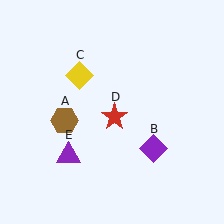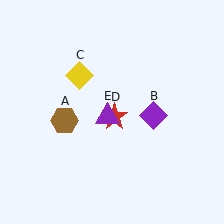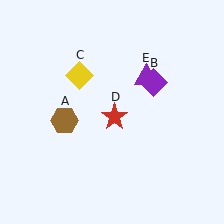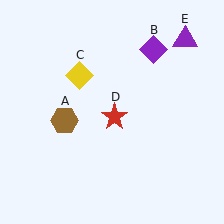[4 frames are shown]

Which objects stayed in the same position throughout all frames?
Brown hexagon (object A) and yellow diamond (object C) and red star (object D) remained stationary.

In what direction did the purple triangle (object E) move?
The purple triangle (object E) moved up and to the right.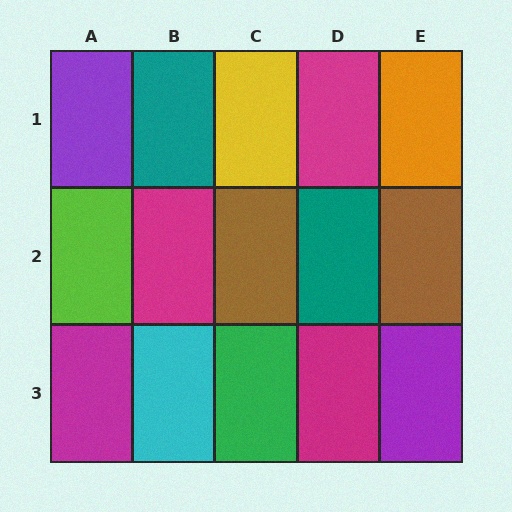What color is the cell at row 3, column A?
Magenta.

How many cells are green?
1 cell is green.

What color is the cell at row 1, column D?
Magenta.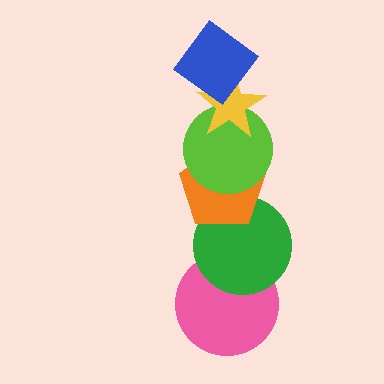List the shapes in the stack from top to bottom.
From top to bottom: the blue diamond, the yellow star, the lime circle, the orange pentagon, the green circle, the pink circle.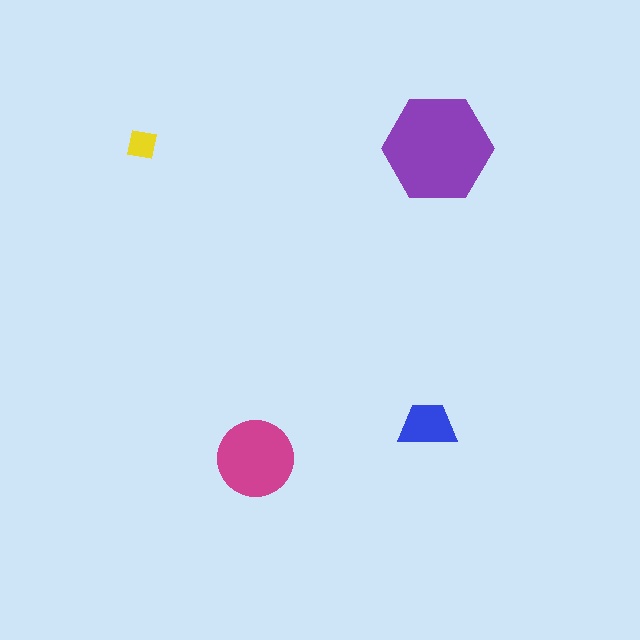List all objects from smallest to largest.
The yellow square, the blue trapezoid, the magenta circle, the purple hexagon.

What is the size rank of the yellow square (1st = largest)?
4th.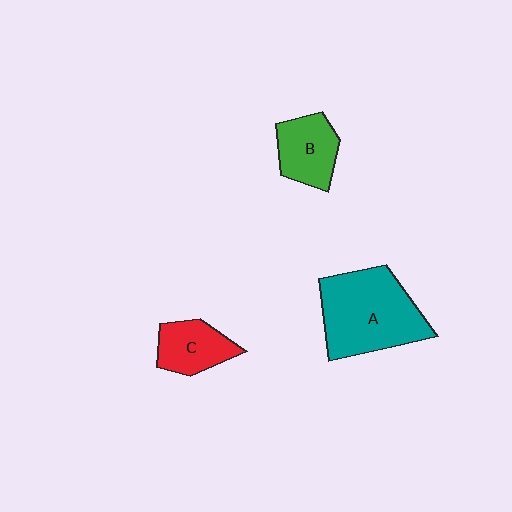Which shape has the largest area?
Shape A (teal).